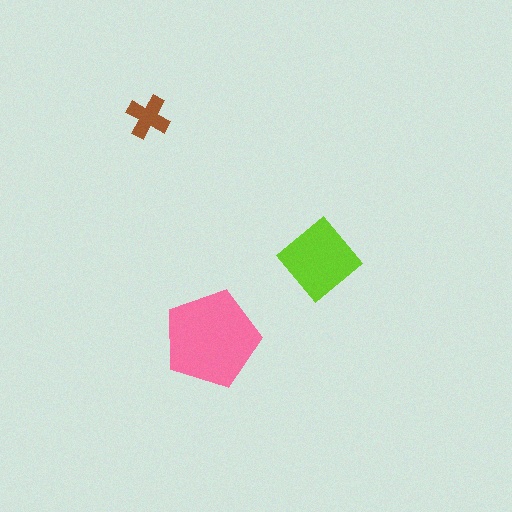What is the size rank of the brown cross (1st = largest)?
3rd.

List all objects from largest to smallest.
The pink pentagon, the lime diamond, the brown cross.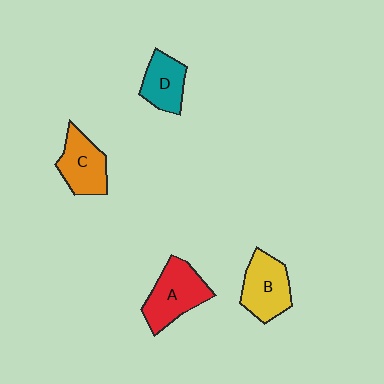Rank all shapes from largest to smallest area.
From largest to smallest: A (red), B (yellow), C (orange), D (teal).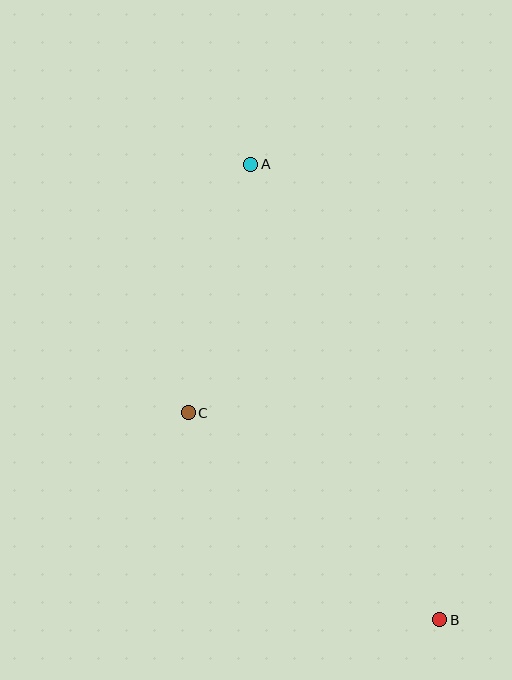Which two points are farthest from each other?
Points A and B are farthest from each other.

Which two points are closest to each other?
Points A and C are closest to each other.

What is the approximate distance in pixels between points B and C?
The distance between B and C is approximately 326 pixels.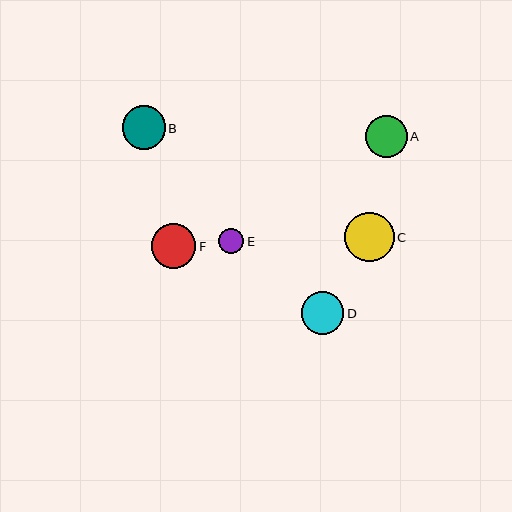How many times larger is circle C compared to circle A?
Circle C is approximately 1.2 times the size of circle A.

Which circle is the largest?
Circle C is the largest with a size of approximately 50 pixels.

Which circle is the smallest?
Circle E is the smallest with a size of approximately 25 pixels.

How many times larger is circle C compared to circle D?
Circle C is approximately 1.2 times the size of circle D.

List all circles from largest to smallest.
From largest to smallest: C, F, B, D, A, E.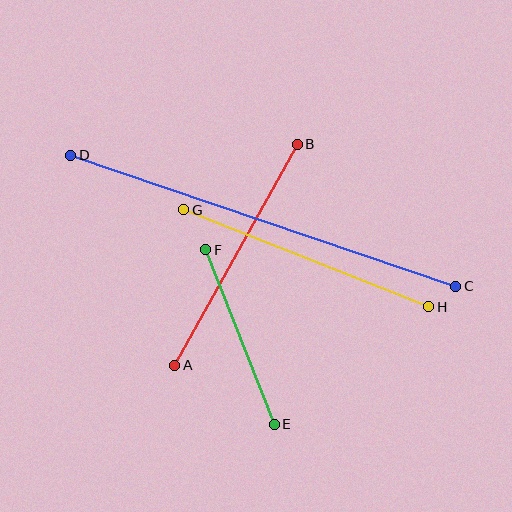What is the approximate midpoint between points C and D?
The midpoint is at approximately (263, 221) pixels.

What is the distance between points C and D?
The distance is approximately 407 pixels.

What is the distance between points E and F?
The distance is approximately 187 pixels.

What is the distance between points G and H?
The distance is approximately 263 pixels.